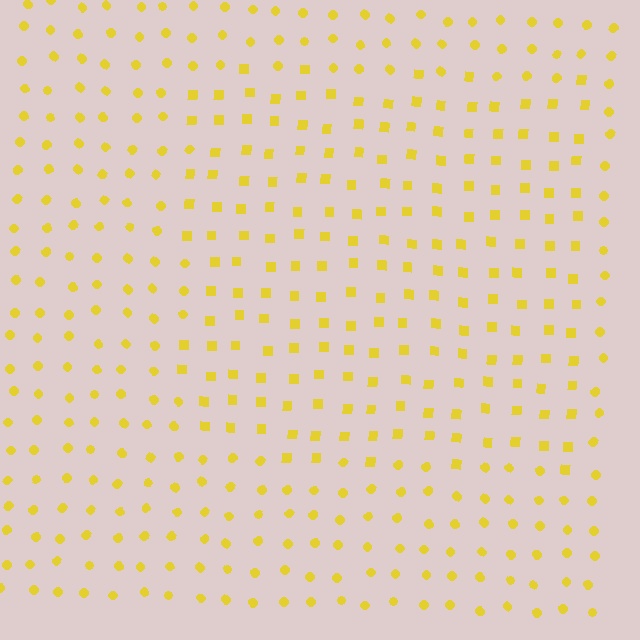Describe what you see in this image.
The image is filled with small yellow elements arranged in a uniform grid. A rectangle-shaped region contains squares, while the surrounding area contains circles. The boundary is defined purely by the change in element shape.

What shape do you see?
I see a rectangle.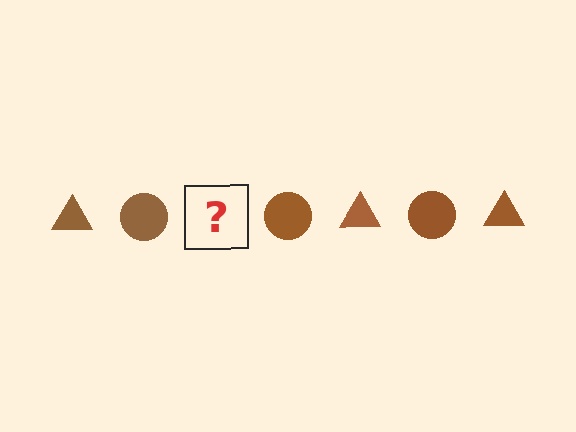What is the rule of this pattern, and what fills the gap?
The rule is that the pattern cycles through triangle, circle shapes in brown. The gap should be filled with a brown triangle.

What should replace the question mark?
The question mark should be replaced with a brown triangle.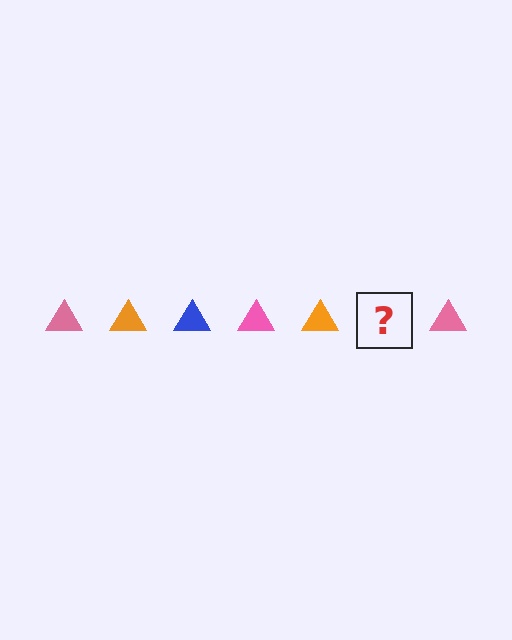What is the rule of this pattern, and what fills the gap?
The rule is that the pattern cycles through pink, orange, blue triangles. The gap should be filled with a blue triangle.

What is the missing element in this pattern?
The missing element is a blue triangle.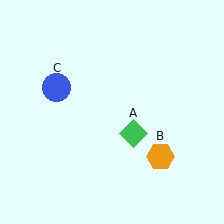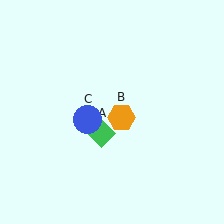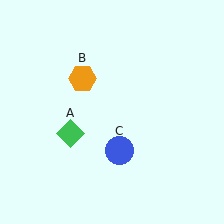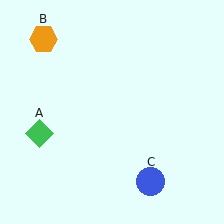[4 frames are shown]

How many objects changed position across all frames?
3 objects changed position: green diamond (object A), orange hexagon (object B), blue circle (object C).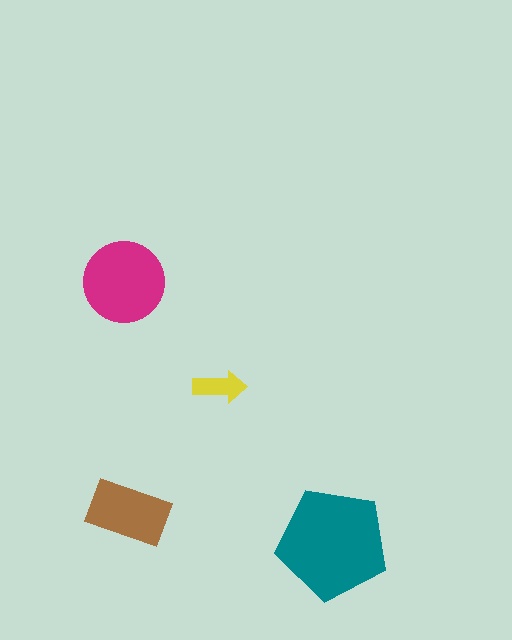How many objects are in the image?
There are 4 objects in the image.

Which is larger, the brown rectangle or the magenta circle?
The magenta circle.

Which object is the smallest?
The yellow arrow.